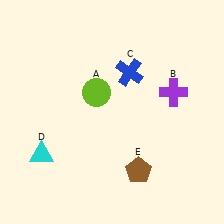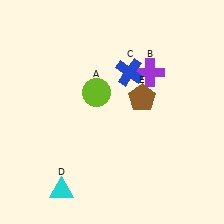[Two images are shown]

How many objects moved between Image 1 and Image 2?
3 objects moved between the two images.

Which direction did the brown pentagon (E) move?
The brown pentagon (E) moved up.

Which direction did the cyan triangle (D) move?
The cyan triangle (D) moved down.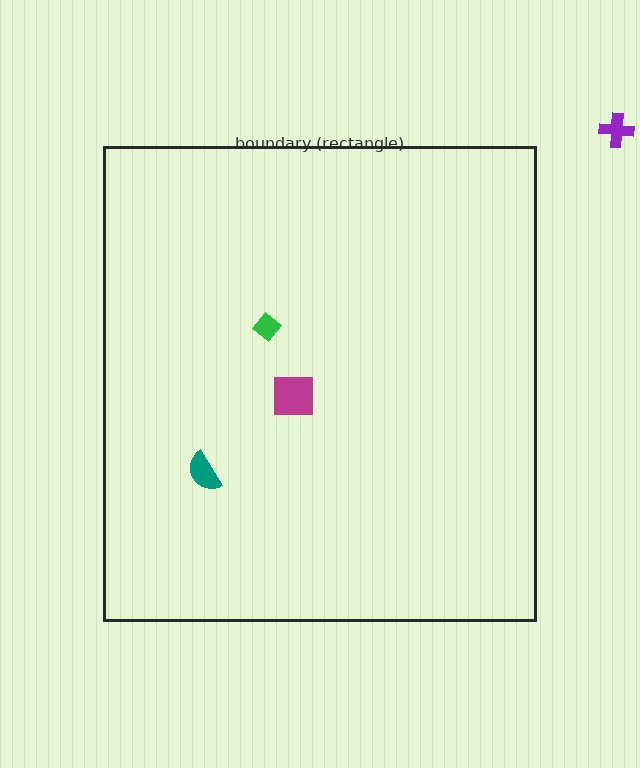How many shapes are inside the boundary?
3 inside, 1 outside.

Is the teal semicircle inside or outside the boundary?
Inside.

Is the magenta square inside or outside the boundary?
Inside.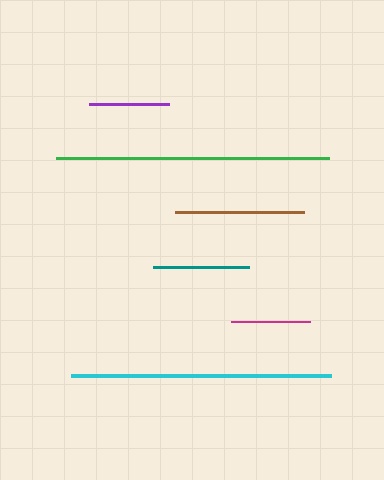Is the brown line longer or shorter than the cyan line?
The cyan line is longer than the brown line.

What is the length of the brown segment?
The brown segment is approximately 129 pixels long.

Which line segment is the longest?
The green line is the longest at approximately 273 pixels.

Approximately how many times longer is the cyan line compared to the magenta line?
The cyan line is approximately 3.3 times the length of the magenta line.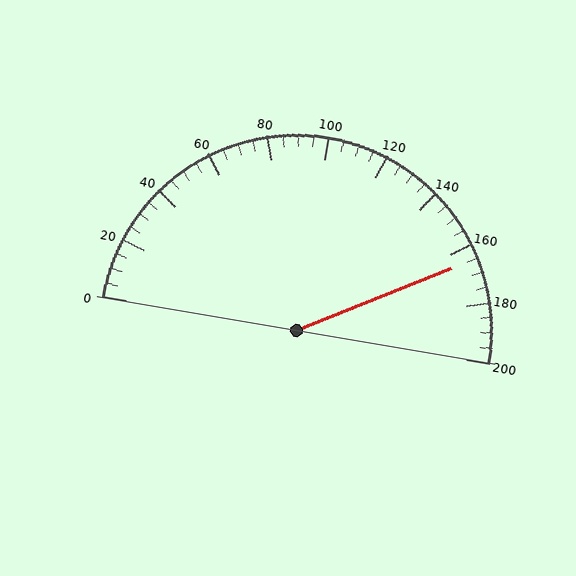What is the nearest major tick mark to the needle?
The nearest major tick mark is 160.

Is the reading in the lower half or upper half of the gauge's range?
The reading is in the upper half of the range (0 to 200).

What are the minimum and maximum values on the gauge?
The gauge ranges from 0 to 200.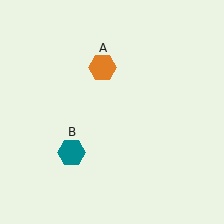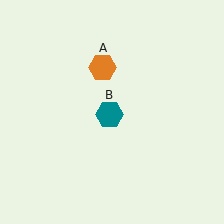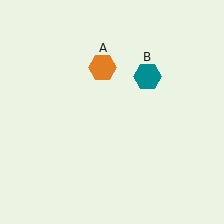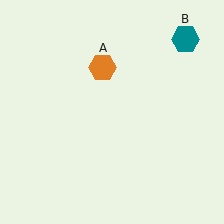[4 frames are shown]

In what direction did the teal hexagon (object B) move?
The teal hexagon (object B) moved up and to the right.